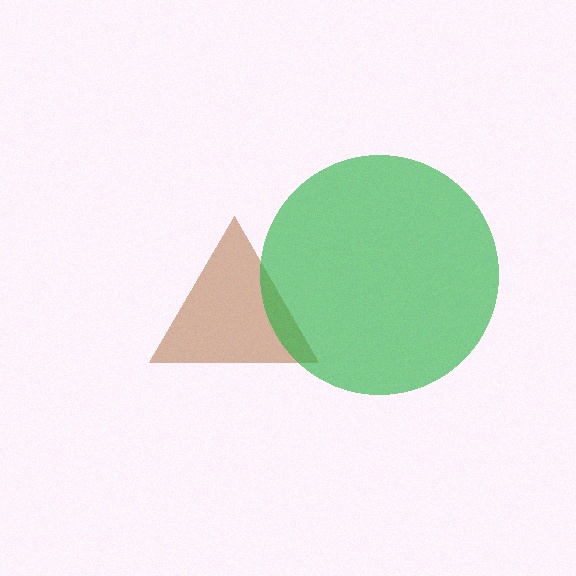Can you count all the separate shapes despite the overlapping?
Yes, there are 2 separate shapes.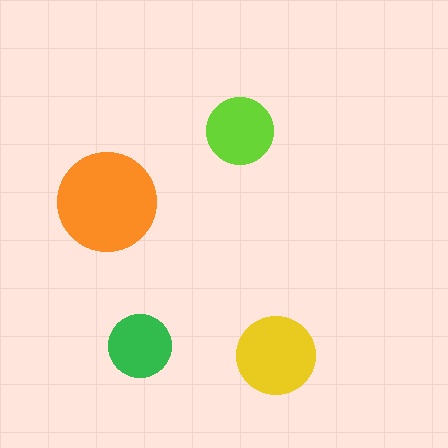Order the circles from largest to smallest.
the orange one, the yellow one, the lime one, the green one.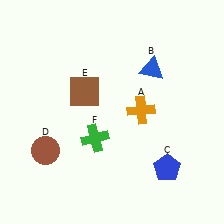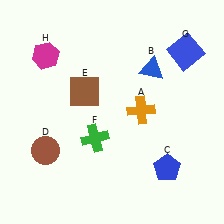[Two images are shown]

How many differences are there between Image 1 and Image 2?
There are 2 differences between the two images.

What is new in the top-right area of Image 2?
A blue square (G) was added in the top-right area of Image 2.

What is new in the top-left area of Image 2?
A magenta hexagon (H) was added in the top-left area of Image 2.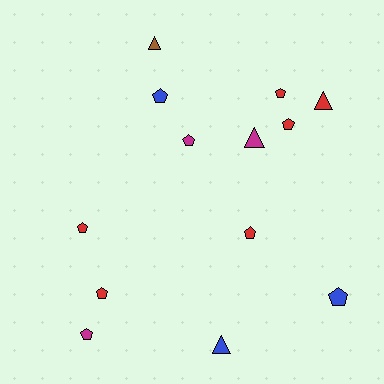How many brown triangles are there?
There is 1 brown triangle.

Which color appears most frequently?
Red, with 6 objects.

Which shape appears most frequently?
Pentagon, with 9 objects.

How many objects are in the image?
There are 13 objects.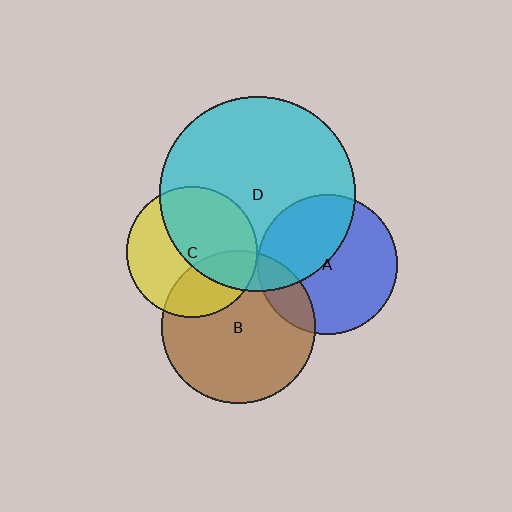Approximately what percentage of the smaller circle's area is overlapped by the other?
Approximately 15%.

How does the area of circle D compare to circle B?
Approximately 1.6 times.